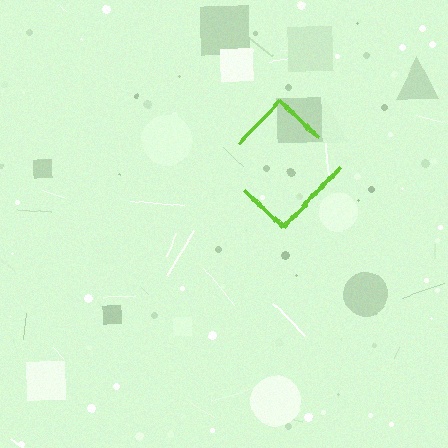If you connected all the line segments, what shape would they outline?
They would outline a diamond.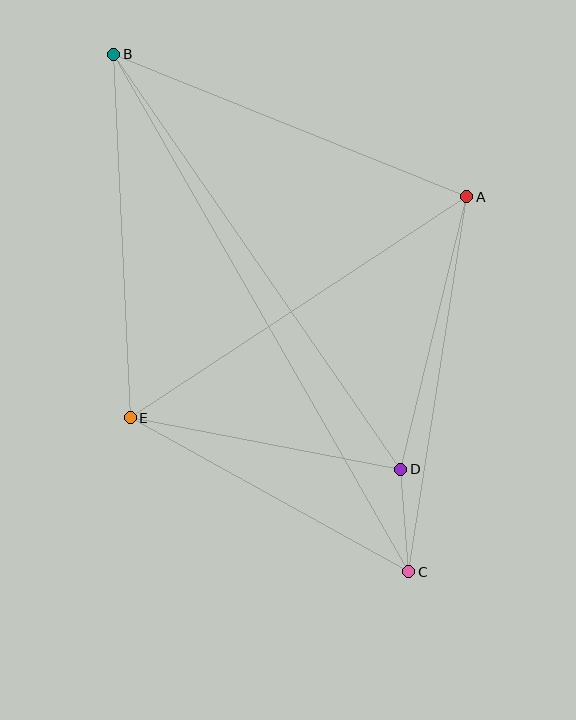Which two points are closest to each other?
Points C and D are closest to each other.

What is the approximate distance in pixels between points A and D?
The distance between A and D is approximately 280 pixels.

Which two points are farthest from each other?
Points B and C are farthest from each other.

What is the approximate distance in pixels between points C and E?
The distance between C and E is approximately 318 pixels.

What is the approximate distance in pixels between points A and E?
The distance between A and E is approximately 402 pixels.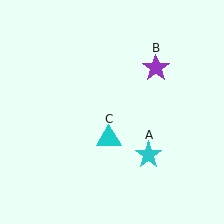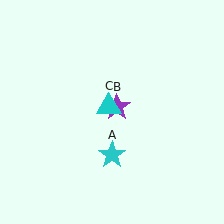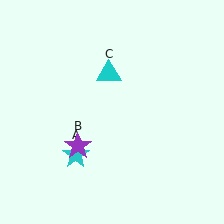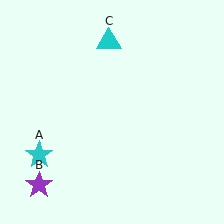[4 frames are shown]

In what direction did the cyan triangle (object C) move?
The cyan triangle (object C) moved up.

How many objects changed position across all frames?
3 objects changed position: cyan star (object A), purple star (object B), cyan triangle (object C).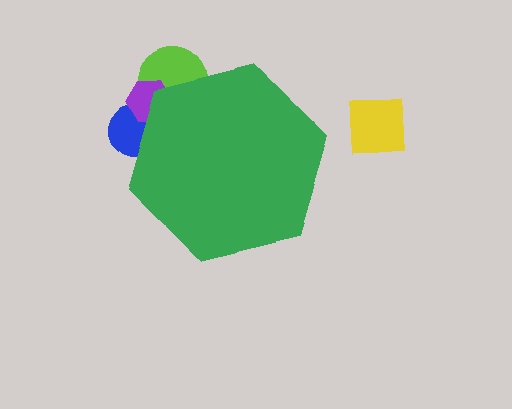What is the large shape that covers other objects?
A green hexagon.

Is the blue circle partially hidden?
Yes, the blue circle is partially hidden behind the green hexagon.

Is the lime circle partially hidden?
Yes, the lime circle is partially hidden behind the green hexagon.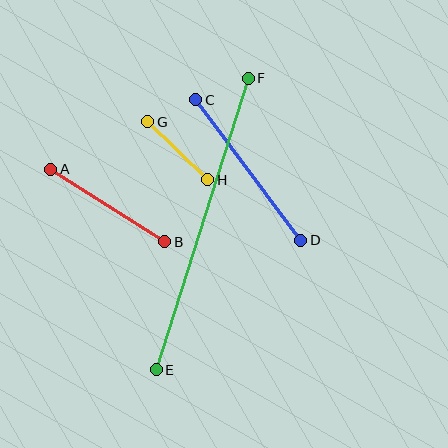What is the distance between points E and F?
The distance is approximately 306 pixels.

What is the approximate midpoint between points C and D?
The midpoint is at approximately (248, 170) pixels.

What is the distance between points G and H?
The distance is approximately 83 pixels.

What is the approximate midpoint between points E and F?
The midpoint is at approximately (202, 224) pixels.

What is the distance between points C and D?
The distance is approximately 176 pixels.